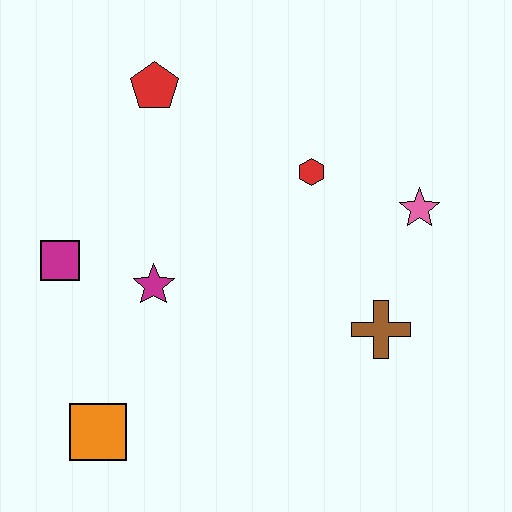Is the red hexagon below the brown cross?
No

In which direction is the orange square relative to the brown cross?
The orange square is to the left of the brown cross.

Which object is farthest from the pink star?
The orange square is farthest from the pink star.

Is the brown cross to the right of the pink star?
No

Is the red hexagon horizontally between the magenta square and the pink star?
Yes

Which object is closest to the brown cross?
The pink star is closest to the brown cross.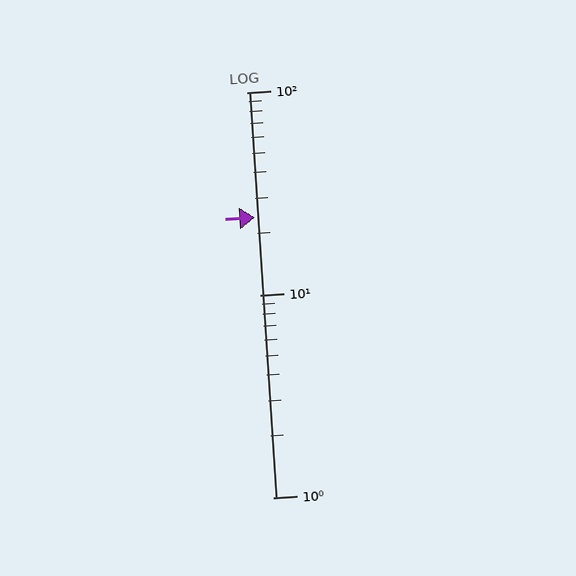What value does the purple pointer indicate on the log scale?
The pointer indicates approximately 24.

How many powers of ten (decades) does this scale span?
The scale spans 2 decades, from 1 to 100.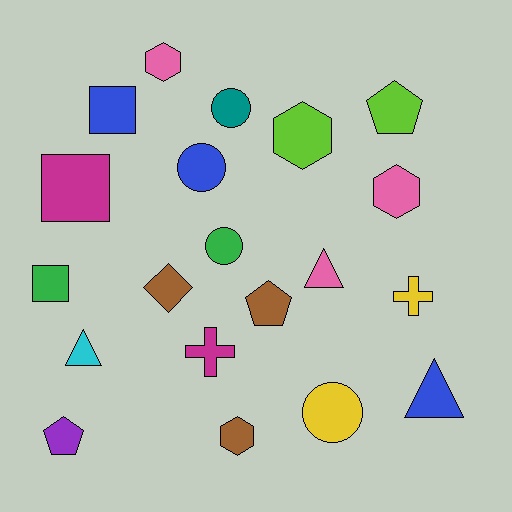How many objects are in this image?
There are 20 objects.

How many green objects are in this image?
There are 2 green objects.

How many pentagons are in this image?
There are 3 pentagons.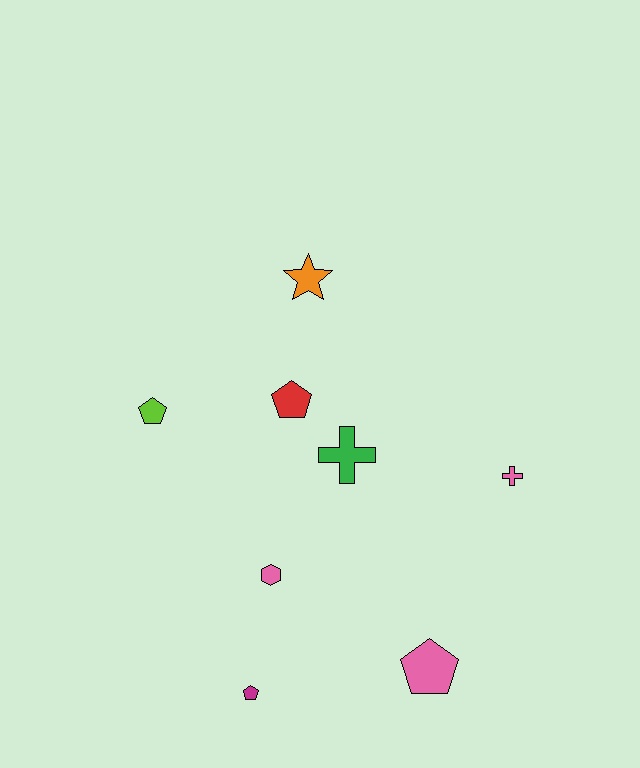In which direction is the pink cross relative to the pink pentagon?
The pink cross is above the pink pentagon.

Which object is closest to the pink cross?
The green cross is closest to the pink cross.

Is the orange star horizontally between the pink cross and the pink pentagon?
No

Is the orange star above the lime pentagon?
Yes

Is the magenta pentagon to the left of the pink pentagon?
Yes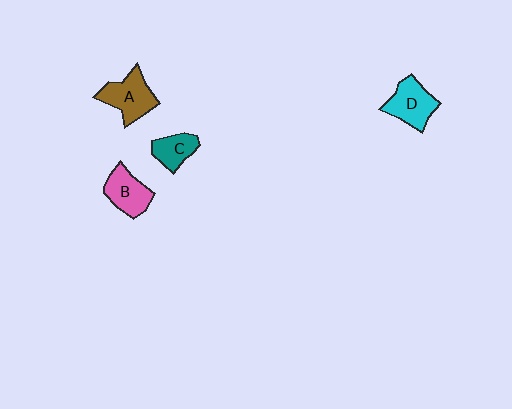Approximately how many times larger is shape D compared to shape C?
Approximately 1.4 times.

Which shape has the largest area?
Shape A (brown).